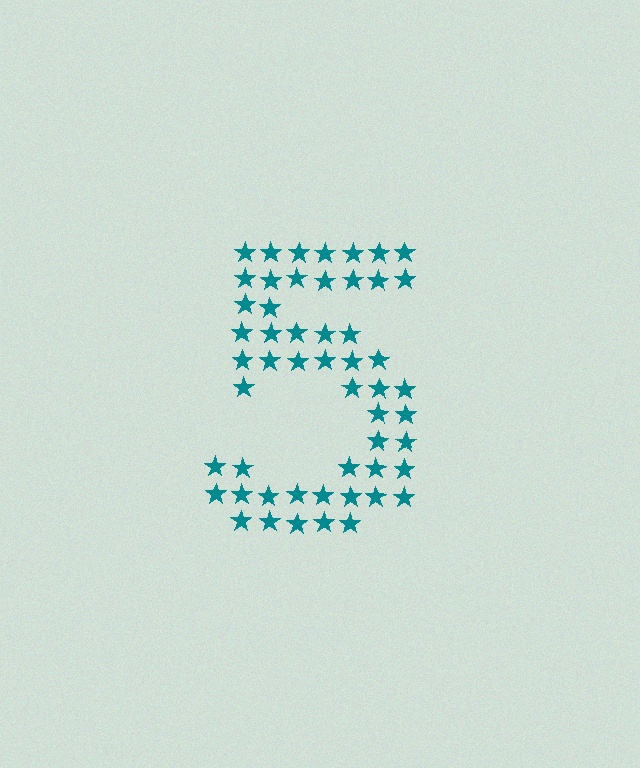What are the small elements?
The small elements are stars.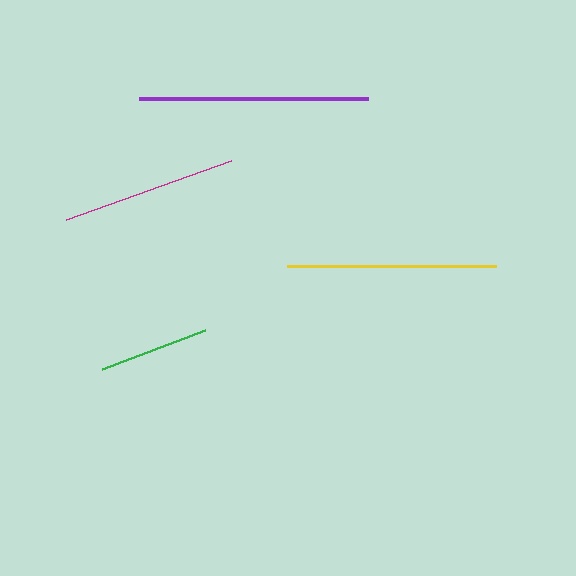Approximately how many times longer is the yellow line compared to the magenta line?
The yellow line is approximately 1.2 times the length of the magenta line.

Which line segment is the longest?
The purple line is the longest at approximately 228 pixels.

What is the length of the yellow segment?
The yellow segment is approximately 209 pixels long.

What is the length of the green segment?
The green segment is approximately 111 pixels long.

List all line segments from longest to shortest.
From longest to shortest: purple, yellow, magenta, green.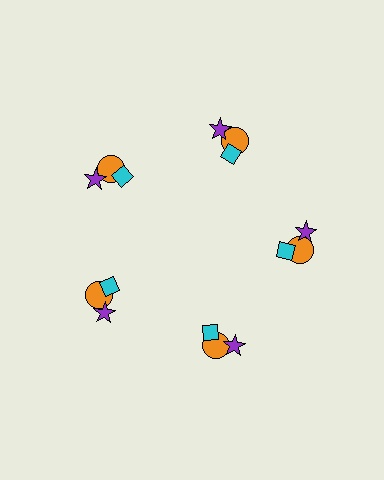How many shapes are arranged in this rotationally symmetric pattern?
There are 15 shapes, arranged in 5 groups of 3.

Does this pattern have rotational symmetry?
Yes, this pattern has 5-fold rotational symmetry. It looks the same after rotating 72 degrees around the center.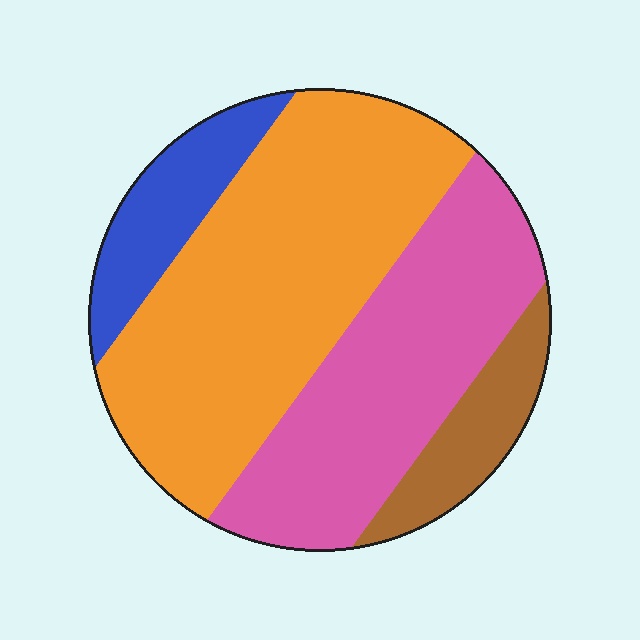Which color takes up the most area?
Orange, at roughly 45%.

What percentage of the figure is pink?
Pink takes up about one third (1/3) of the figure.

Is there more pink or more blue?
Pink.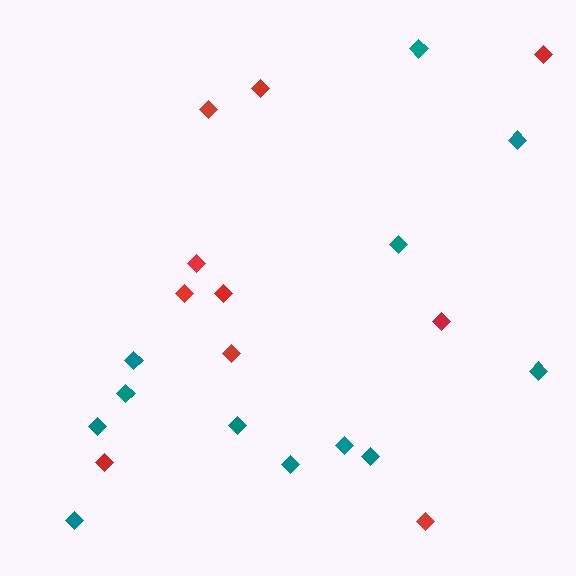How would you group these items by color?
There are 2 groups: one group of red diamonds (10) and one group of teal diamonds (12).